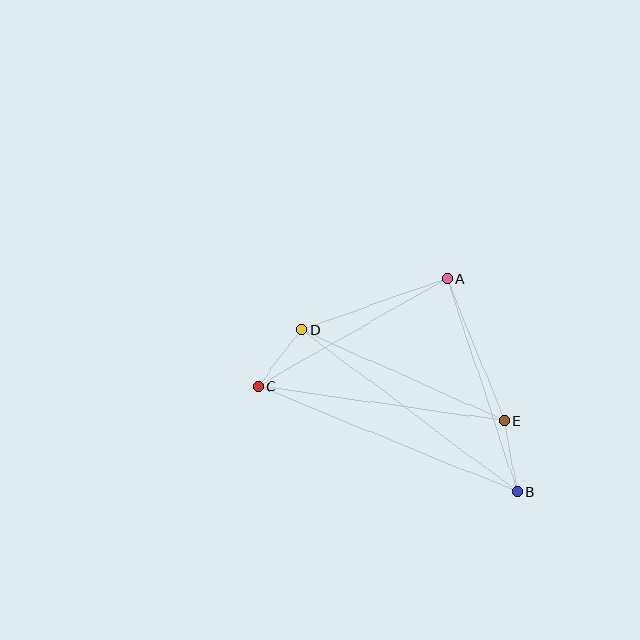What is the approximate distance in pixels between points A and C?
The distance between A and C is approximately 217 pixels.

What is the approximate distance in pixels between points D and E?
The distance between D and E is approximately 222 pixels.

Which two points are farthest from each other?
Points B and C are farthest from each other.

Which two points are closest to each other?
Points C and D are closest to each other.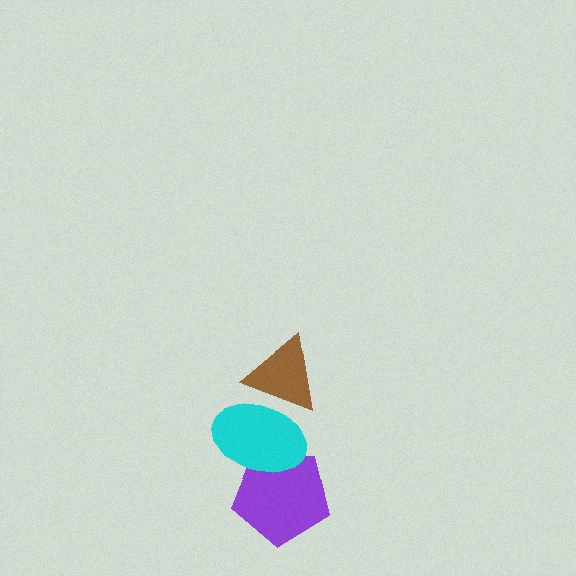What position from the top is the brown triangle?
The brown triangle is 1st from the top.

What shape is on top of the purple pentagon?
The cyan ellipse is on top of the purple pentagon.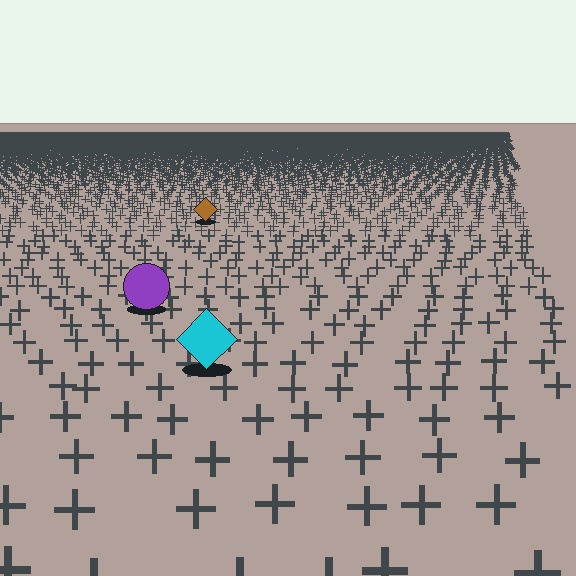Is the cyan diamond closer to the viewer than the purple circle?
Yes. The cyan diamond is closer — you can tell from the texture gradient: the ground texture is coarser near it.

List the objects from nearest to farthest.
From nearest to farthest: the cyan diamond, the purple circle, the brown diamond.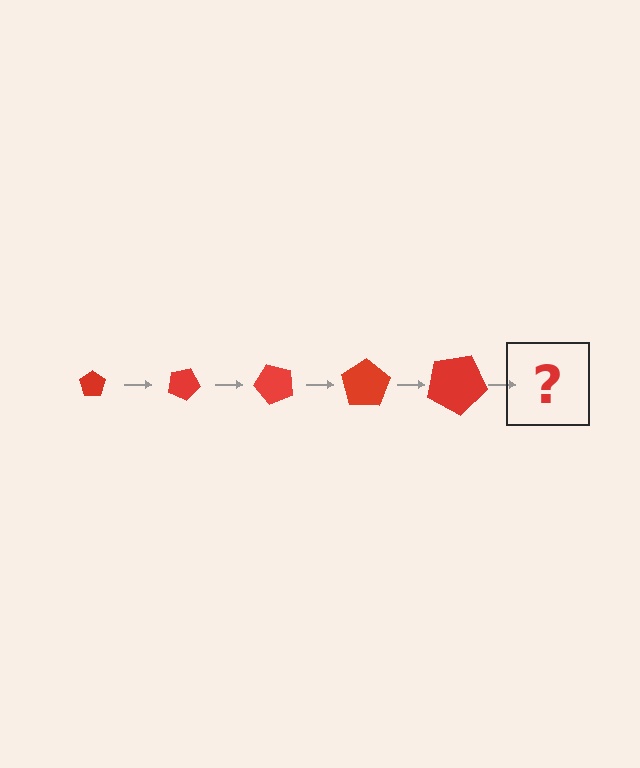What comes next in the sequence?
The next element should be a pentagon, larger than the previous one and rotated 125 degrees from the start.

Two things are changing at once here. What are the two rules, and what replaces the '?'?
The two rules are that the pentagon grows larger each step and it rotates 25 degrees each step. The '?' should be a pentagon, larger than the previous one and rotated 125 degrees from the start.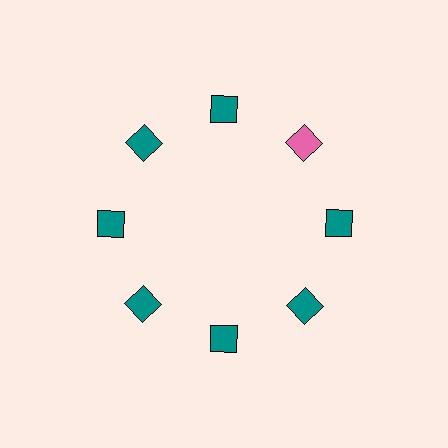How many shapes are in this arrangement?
There are 8 shapes arranged in a ring pattern.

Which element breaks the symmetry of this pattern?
The pink diamond at roughly the 2 o'clock position breaks the symmetry. All other shapes are teal diamonds.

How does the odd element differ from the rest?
It has a different color: pink instead of teal.